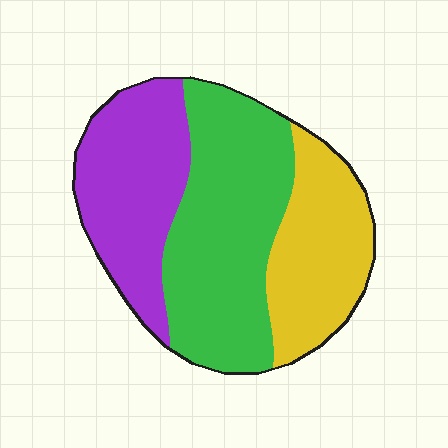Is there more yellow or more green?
Green.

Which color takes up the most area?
Green, at roughly 45%.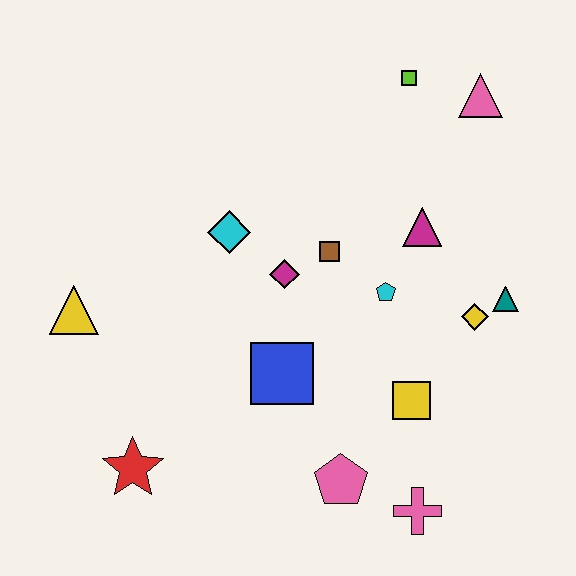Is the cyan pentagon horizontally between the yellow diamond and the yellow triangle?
Yes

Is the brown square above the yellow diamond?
Yes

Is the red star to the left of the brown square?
Yes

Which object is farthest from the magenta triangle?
The red star is farthest from the magenta triangle.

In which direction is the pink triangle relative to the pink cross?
The pink triangle is above the pink cross.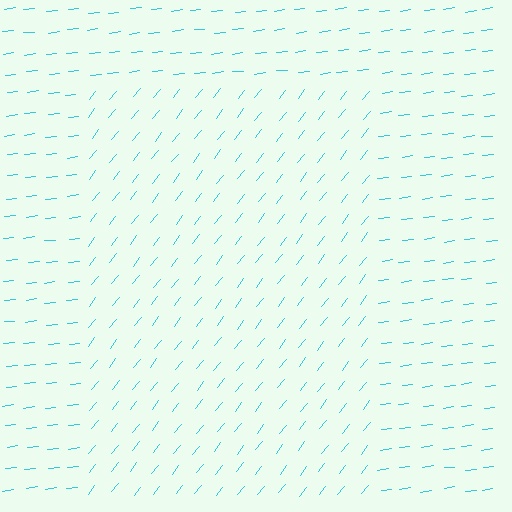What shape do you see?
I see a rectangle.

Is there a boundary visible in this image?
Yes, there is a texture boundary formed by a change in line orientation.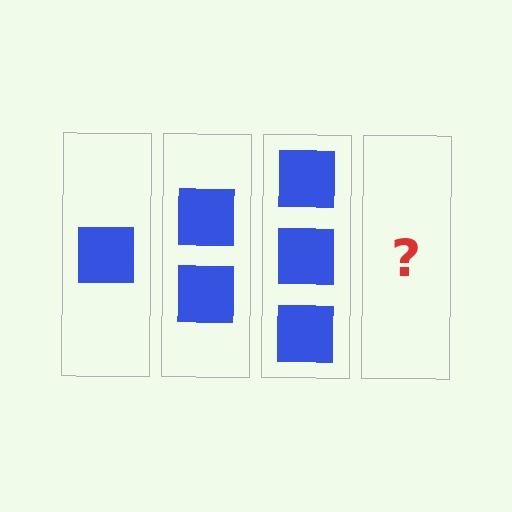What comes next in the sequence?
The next element should be 4 squares.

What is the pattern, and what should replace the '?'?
The pattern is that each step adds one more square. The '?' should be 4 squares.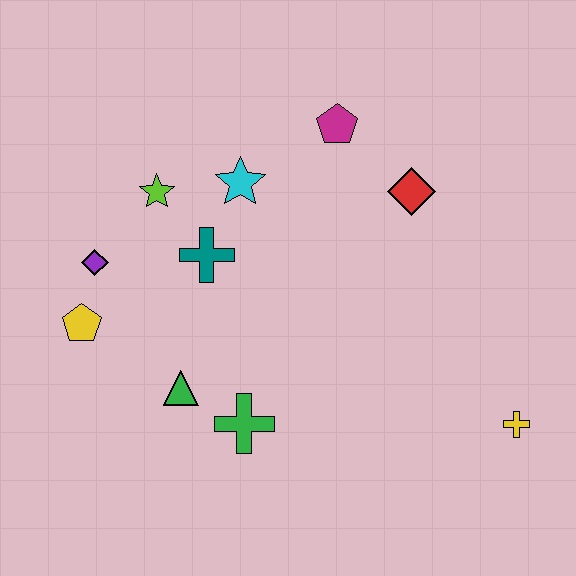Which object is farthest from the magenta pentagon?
The yellow cross is farthest from the magenta pentagon.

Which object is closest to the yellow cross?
The red diamond is closest to the yellow cross.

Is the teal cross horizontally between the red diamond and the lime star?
Yes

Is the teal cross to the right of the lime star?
Yes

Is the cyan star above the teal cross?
Yes